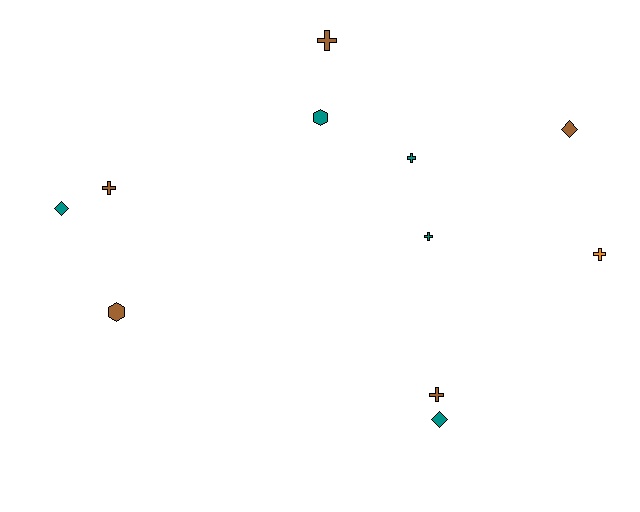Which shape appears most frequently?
Cross, with 6 objects.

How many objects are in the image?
There are 11 objects.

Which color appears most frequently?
Teal, with 5 objects.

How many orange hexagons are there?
There are no orange hexagons.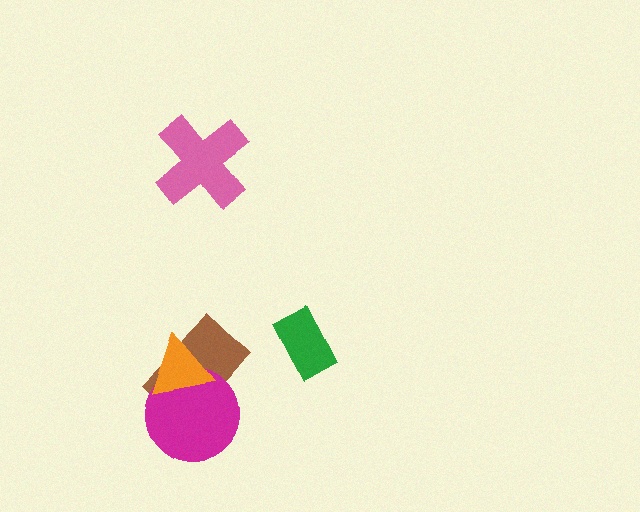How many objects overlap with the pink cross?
0 objects overlap with the pink cross.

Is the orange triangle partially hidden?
No, no other shape covers it.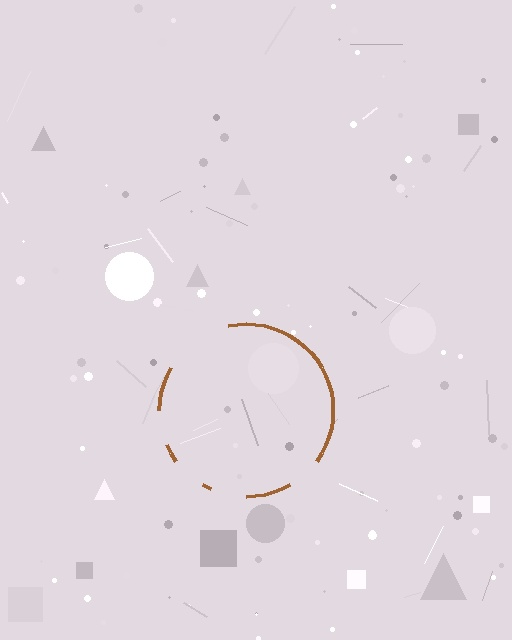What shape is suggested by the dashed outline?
The dashed outline suggests a circle.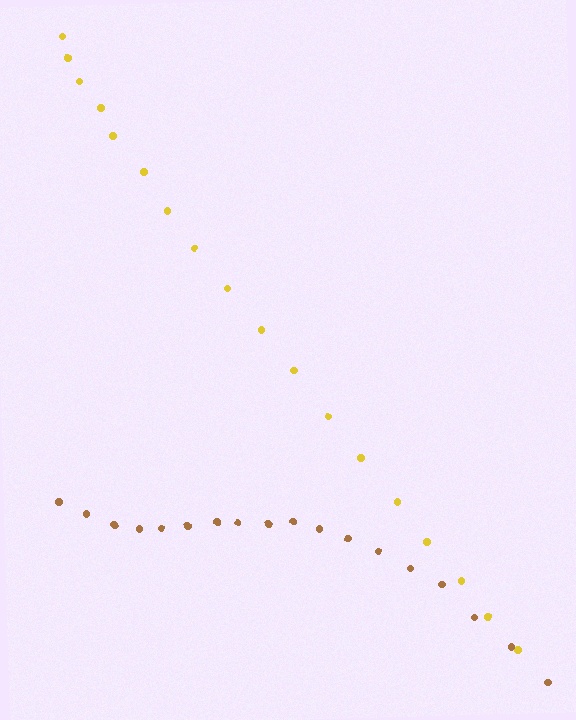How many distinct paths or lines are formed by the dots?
There are 2 distinct paths.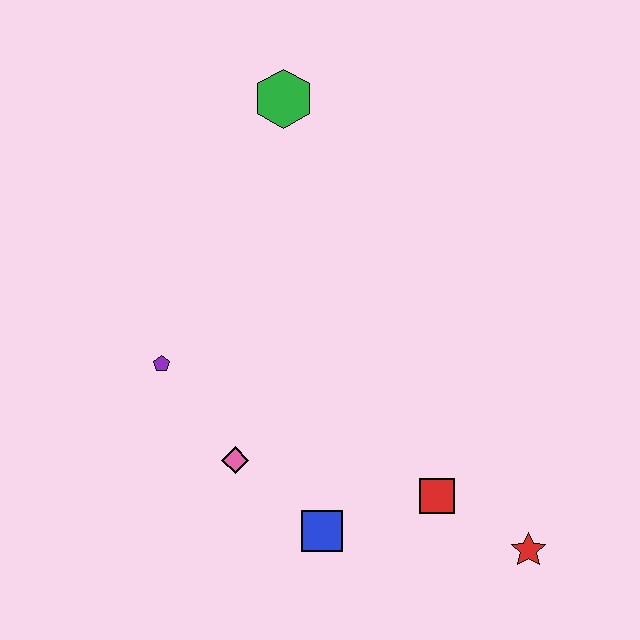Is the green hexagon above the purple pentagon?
Yes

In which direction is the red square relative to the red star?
The red square is to the left of the red star.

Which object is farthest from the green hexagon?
The red star is farthest from the green hexagon.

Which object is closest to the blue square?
The pink diamond is closest to the blue square.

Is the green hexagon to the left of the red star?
Yes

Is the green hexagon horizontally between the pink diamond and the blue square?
Yes